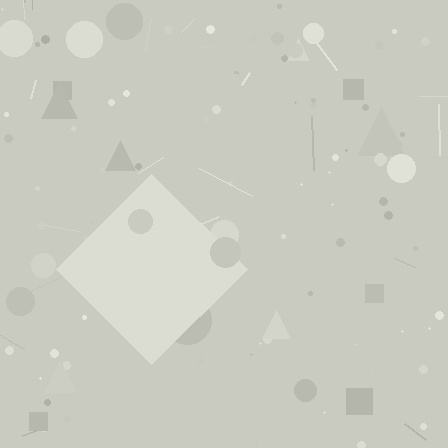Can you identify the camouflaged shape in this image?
The camouflaged shape is a diamond.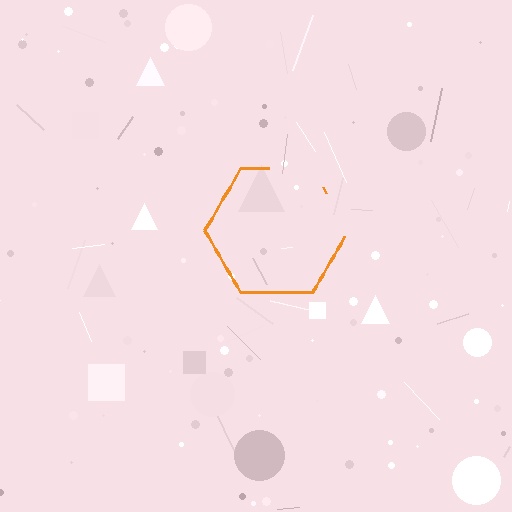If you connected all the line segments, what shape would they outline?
They would outline a hexagon.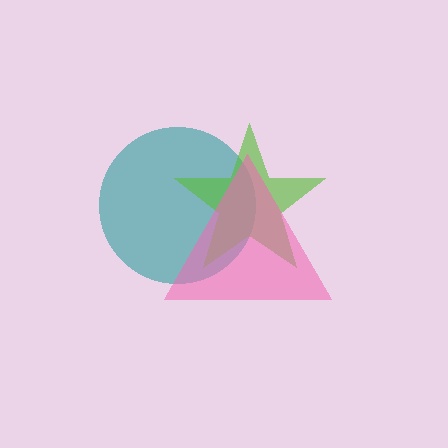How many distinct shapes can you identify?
There are 3 distinct shapes: a teal circle, a lime star, a pink triangle.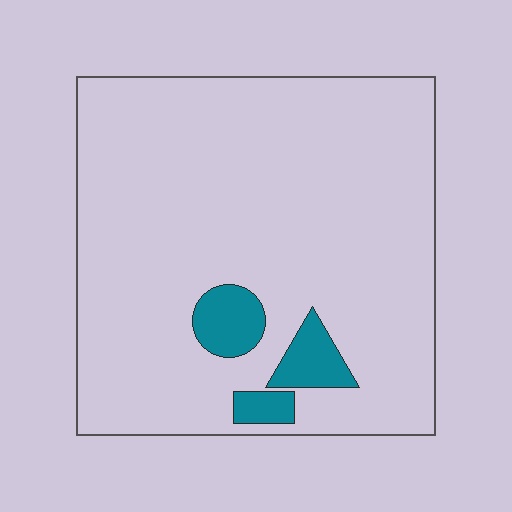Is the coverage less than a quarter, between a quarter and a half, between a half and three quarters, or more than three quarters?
Less than a quarter.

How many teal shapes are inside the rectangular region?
3.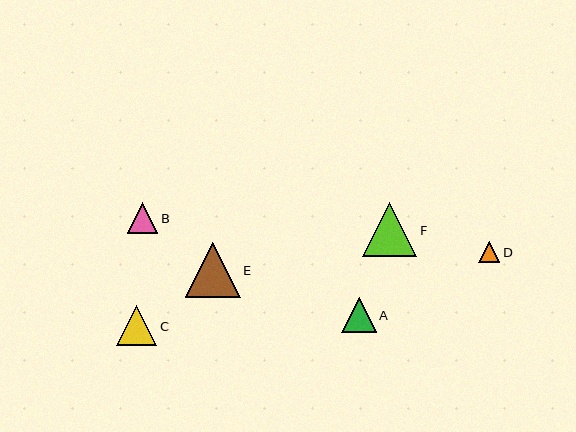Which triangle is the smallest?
Triangle D is the smallest with a size of approximately 21 pixels.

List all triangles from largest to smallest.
From largest to smallest: E, F, C, A, B, D.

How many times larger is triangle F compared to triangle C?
Triangle F is approximately 1.3 times the size of triangle C.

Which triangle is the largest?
Triangle E is the largest with a size of approximately 55 pixels.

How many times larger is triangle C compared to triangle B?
Triangle C is approximately 1.3 times the size of triangle B.